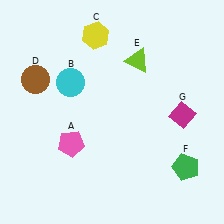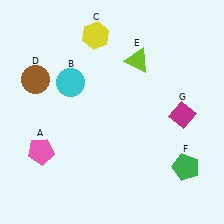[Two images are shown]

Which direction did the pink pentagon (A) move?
The pink pentagon (A) moved left.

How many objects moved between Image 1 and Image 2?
1 object moved between the two images.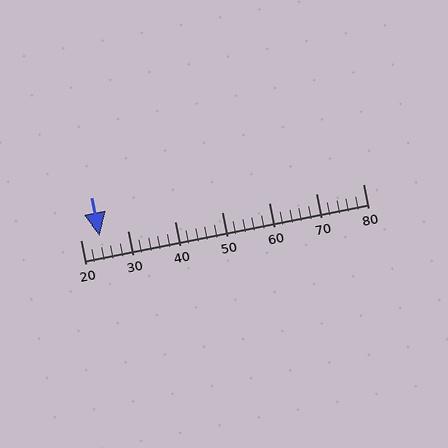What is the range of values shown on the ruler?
The ruler shows values from 20 to 80.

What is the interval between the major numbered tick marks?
The major tick marks are spaced 10 units apart.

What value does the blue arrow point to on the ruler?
The blue arrow points to approximately 24.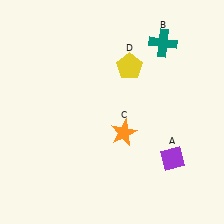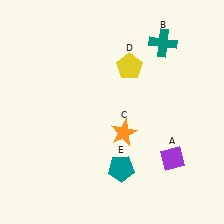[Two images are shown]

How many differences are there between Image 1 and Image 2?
There is 1 difference between the two images.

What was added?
A teal pentagon (E) was added in Image 2.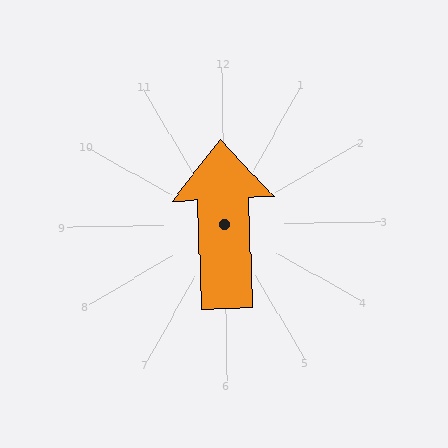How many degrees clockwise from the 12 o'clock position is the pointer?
Approximately 358 degrees.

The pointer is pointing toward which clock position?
Roughly 12 o'clock.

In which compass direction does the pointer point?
North.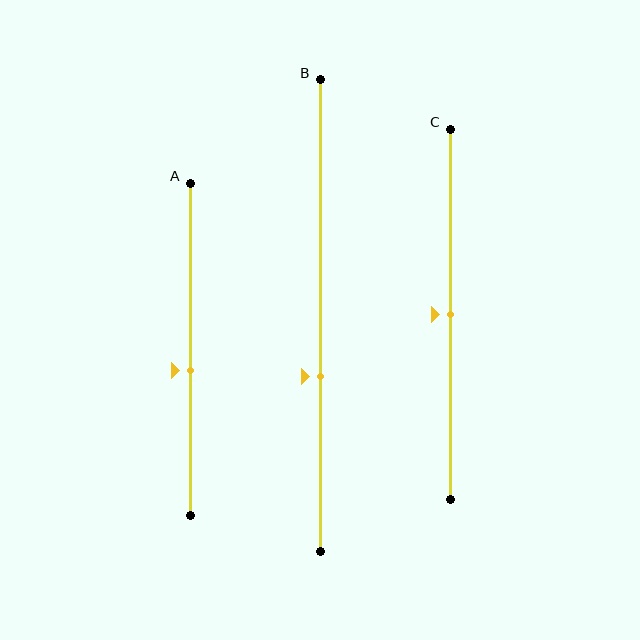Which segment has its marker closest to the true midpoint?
Segment C has its marker closest to the true midpoint.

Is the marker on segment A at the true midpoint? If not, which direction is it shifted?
No, the marker on segment A is shifted downward by about 6% of the segment length.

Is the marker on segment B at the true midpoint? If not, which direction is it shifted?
No, the marker on segment B is shifted downward by about 13% of the segment length.